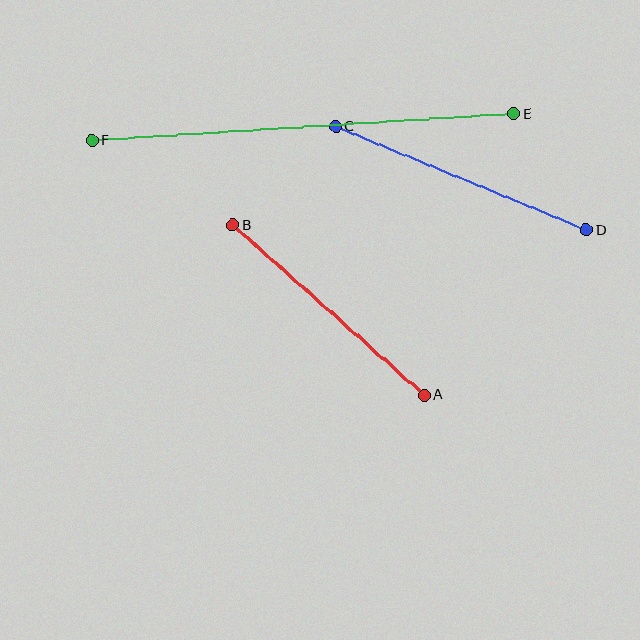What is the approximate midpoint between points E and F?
The midpoint is at approximately (303, 127) pixels.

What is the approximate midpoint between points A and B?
The midpoint is at approximately (329, 310) pixels.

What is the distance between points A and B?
The distance is approximately 256 pixels.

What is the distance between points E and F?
The distance is approximately 423 pixels.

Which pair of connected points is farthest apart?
Points E and F are farthest apart.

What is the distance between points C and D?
The distance is approximately 271 pixels.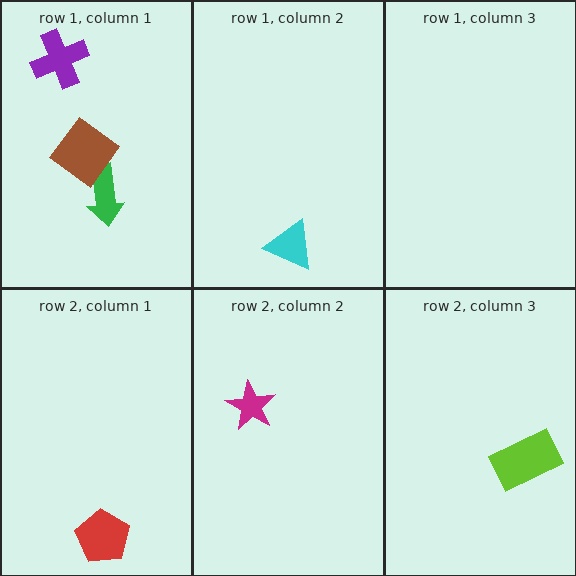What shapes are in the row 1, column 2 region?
The cyan triangle.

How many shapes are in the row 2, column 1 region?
1.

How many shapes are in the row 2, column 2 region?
1.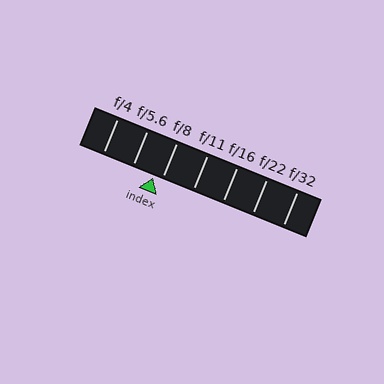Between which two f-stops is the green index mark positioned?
The index mark is between f/5.6 and f/8.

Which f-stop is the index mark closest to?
The index mark is closest to f/8.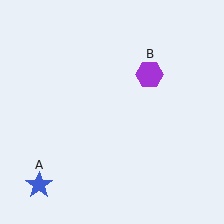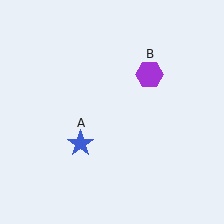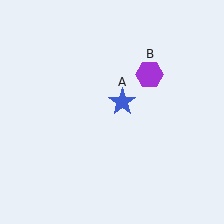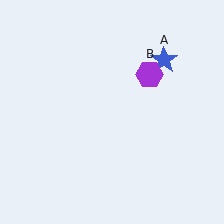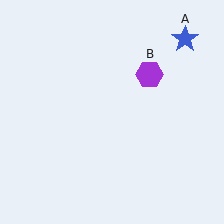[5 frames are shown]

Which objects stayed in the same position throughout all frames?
Purple hexagon (object B) remained stationary.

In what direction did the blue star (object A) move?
The blue star (object A) moved up and to the right.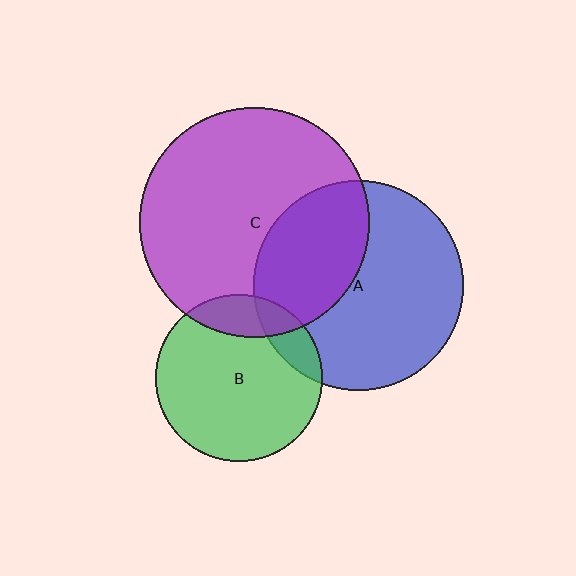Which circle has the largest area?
Circle C (purple).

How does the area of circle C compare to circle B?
Approximately 1.9 times.